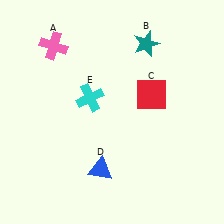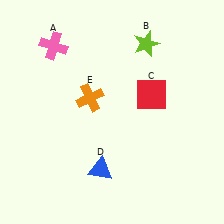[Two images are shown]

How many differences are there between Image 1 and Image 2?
There are 2 differences between the two images.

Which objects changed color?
B changed from teal to lime. E changed from cyan to orange.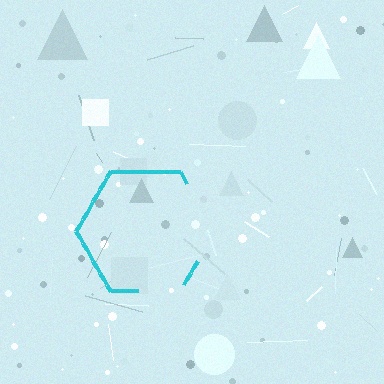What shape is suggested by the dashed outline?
The dashed outline suggests a hexagon.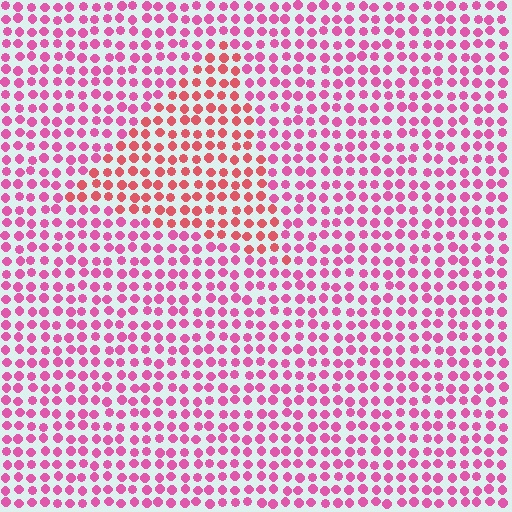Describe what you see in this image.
The image is filled with small pink elements in a uniform arrangement. A triangle-shaped region is visible where the elements are tinted to a slightly different hue, forming a subtle color boundary.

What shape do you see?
I see a triangle.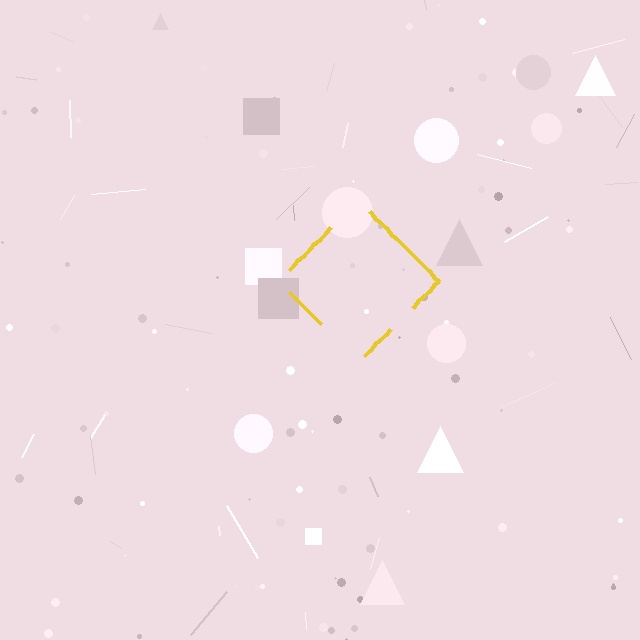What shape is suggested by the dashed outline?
The dashed outline suggests a diamond.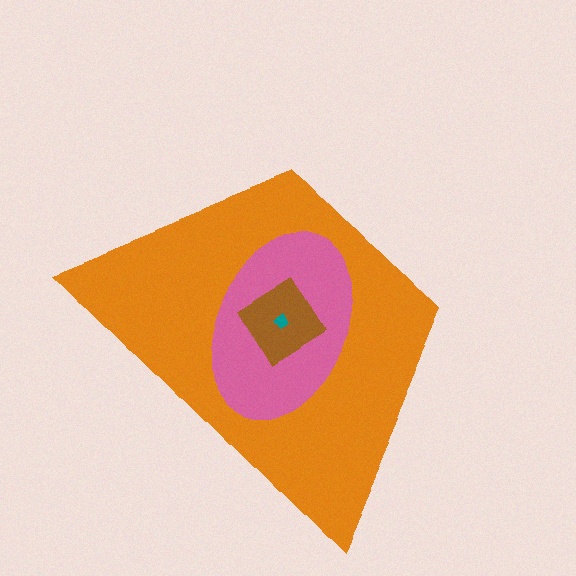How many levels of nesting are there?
4.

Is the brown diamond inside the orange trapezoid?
Yes.